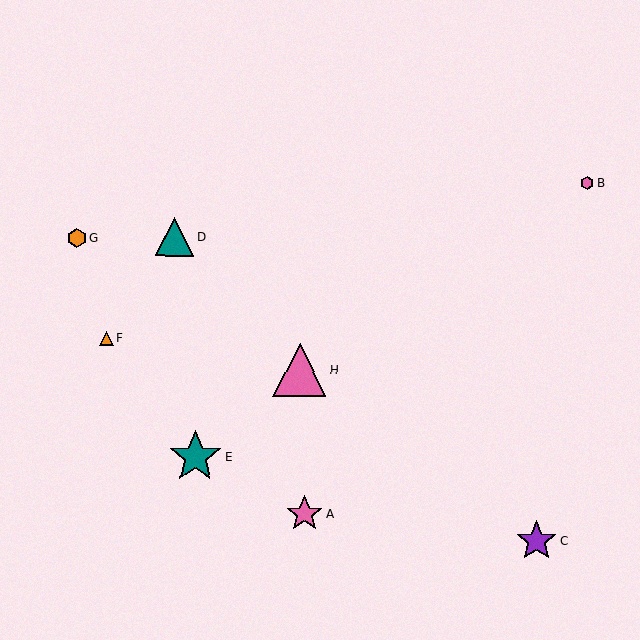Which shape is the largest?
The pink triangle (labeled H) is the largest.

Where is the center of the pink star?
The center of the pink star is at (305, 514).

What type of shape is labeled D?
Shape D is a teal triangle.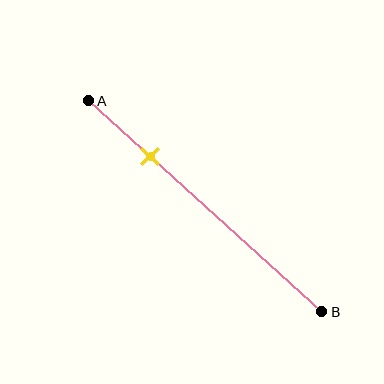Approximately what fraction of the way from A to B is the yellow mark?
The yellow mark is approximately 25% of the way from A to B.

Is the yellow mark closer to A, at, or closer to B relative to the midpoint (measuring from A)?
The yellow mark is closer to point A than the midpoint of segment AB.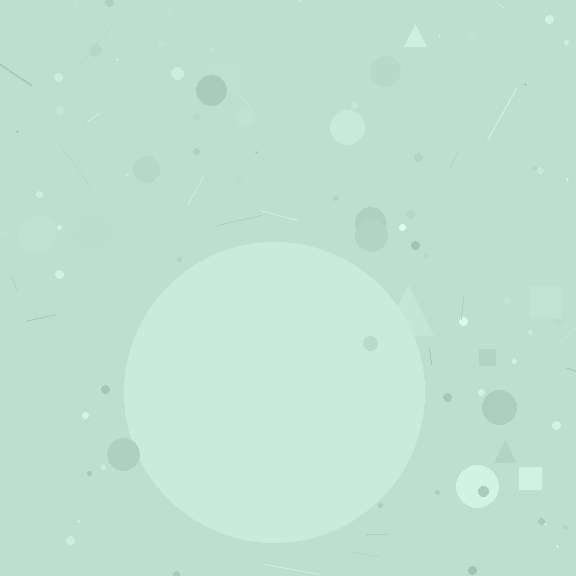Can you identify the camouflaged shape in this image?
The camouflaged shape is a circle.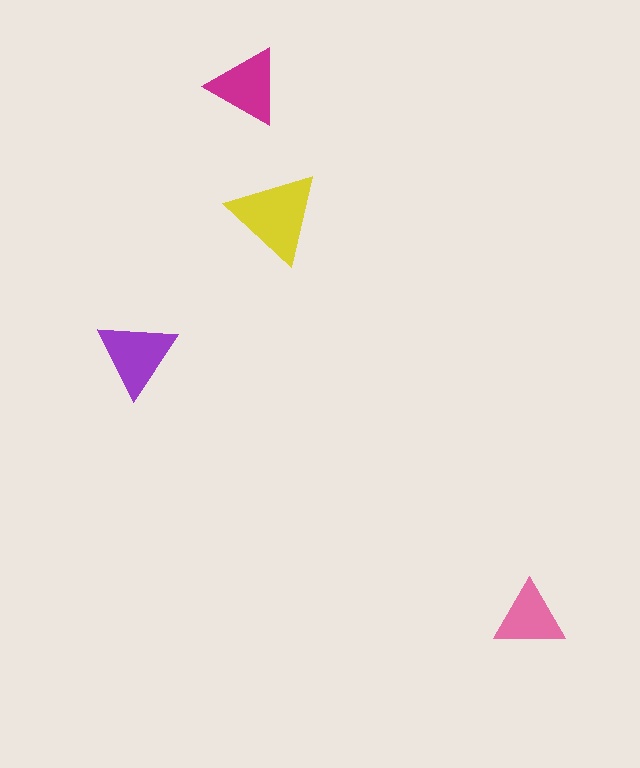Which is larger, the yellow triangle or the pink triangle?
The yellow one.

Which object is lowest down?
The pink triangle is bottommost.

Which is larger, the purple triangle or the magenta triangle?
The purple one.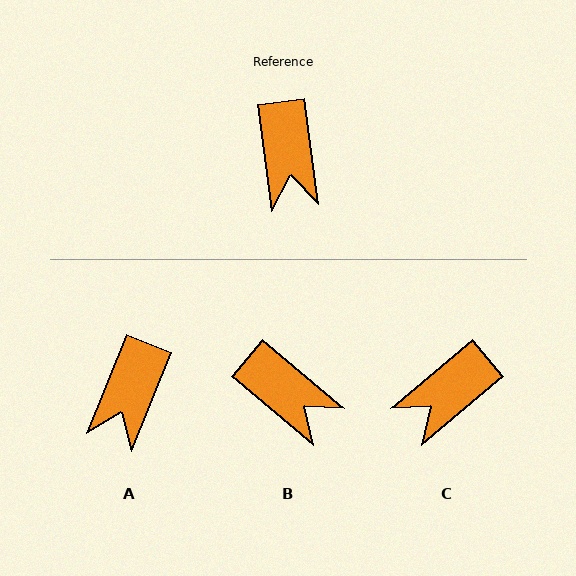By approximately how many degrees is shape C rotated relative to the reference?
Approximately 58 degrees clockwise.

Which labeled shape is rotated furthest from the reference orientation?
C, about 58 degrees away.